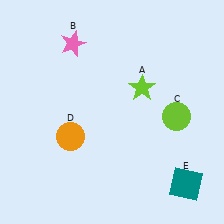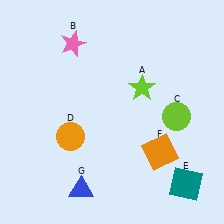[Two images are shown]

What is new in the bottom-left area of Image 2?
A blue triangle (G) was added in the bottom-left area of Image 2.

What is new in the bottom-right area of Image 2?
An orange square (F) was added in the bottom-right area of Image 2.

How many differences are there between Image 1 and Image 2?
There are 2 differences between the two images.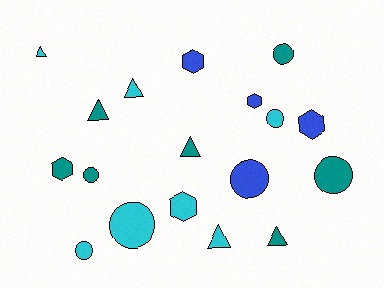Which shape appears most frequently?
Circle, with 7 objects.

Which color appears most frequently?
Teal, with 7 objects.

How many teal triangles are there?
There are 3 teal triangles.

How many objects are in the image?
There are 18 objects.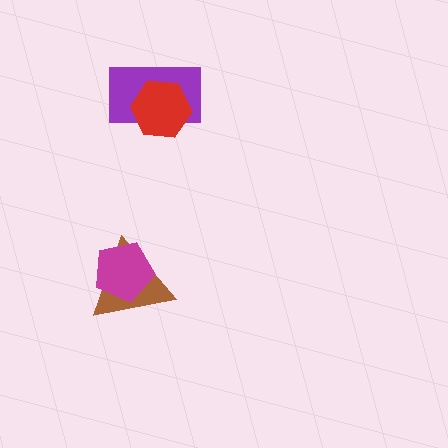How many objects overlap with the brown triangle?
1 object overlaps with the brown triangle.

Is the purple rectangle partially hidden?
Yes, it is partially covered by another shape.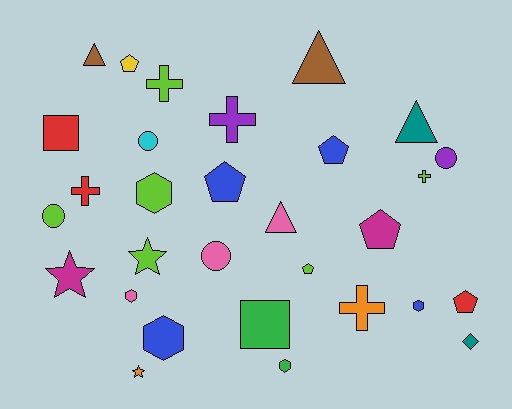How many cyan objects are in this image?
There is 1 cyan object.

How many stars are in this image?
There are 3 stars.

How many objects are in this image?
There are 30 objects.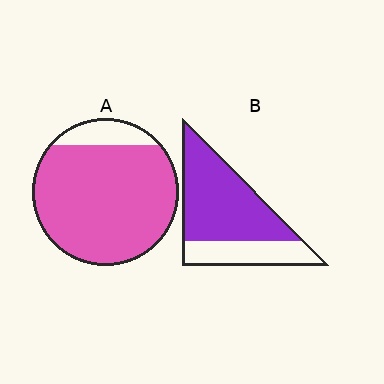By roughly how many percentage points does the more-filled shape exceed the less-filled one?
By roughly 20 percentage points (A over B).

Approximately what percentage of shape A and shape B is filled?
A is approximately 90% and B is approximately 70%.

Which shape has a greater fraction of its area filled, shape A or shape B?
Shape A.